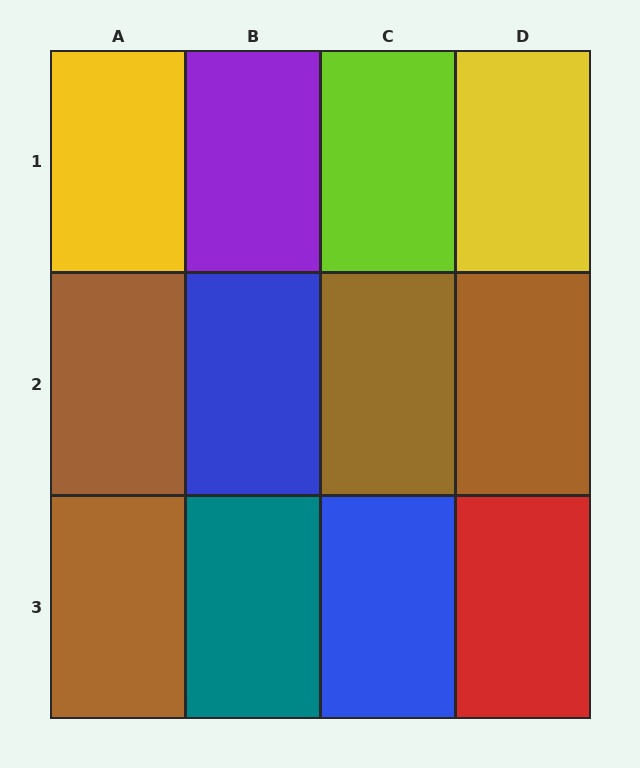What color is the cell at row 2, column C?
Brown.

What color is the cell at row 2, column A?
Brown.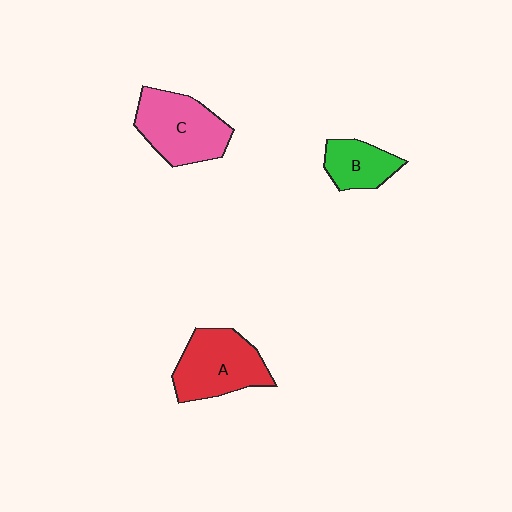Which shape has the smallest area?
Shape B (green).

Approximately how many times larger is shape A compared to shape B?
Approximately 1.7 times.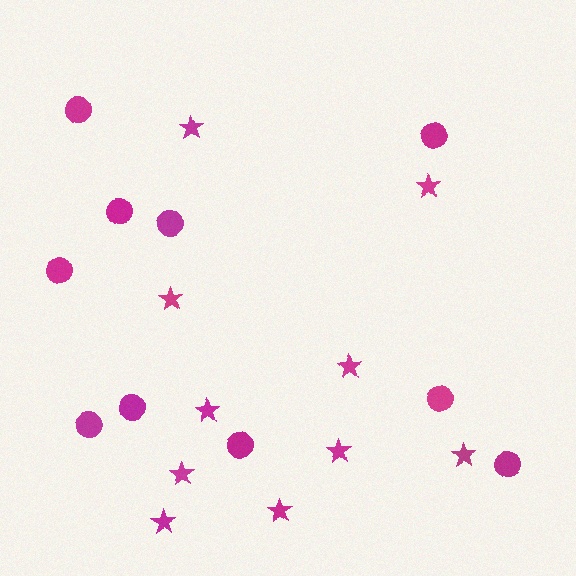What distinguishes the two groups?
There are 2 groups: one group of stars (10) and one group of circles (10).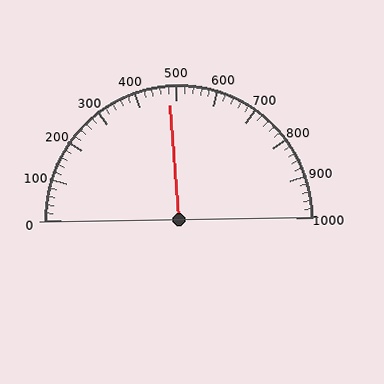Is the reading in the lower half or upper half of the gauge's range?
The reading is in the lower half of the range (0 to 1000).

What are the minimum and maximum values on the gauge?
The gauge ranges from 0 to 1000.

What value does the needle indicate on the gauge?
The needle indicates approximately 480.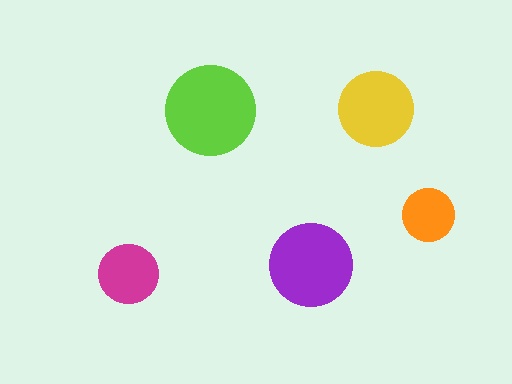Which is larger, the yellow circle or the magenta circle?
The yellow one.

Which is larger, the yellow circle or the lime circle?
The lime one.